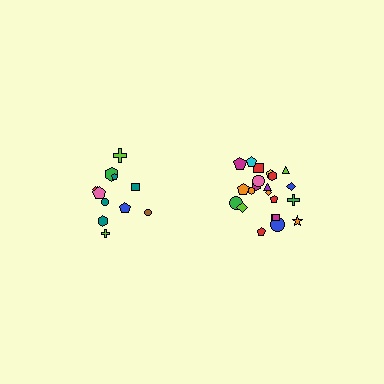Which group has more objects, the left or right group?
The right group.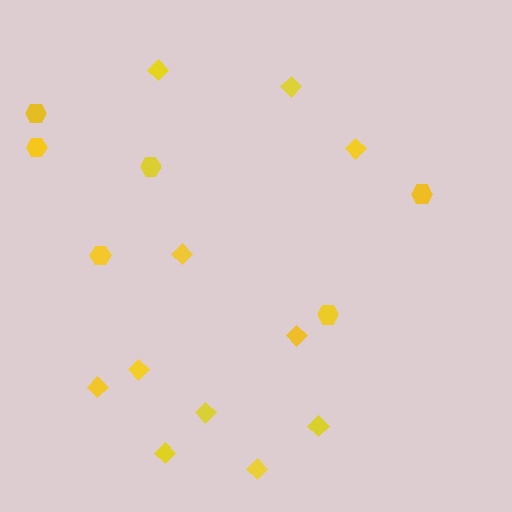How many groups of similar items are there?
There are 2 groups: one group of diamonds (11) and one group of hexagons (6).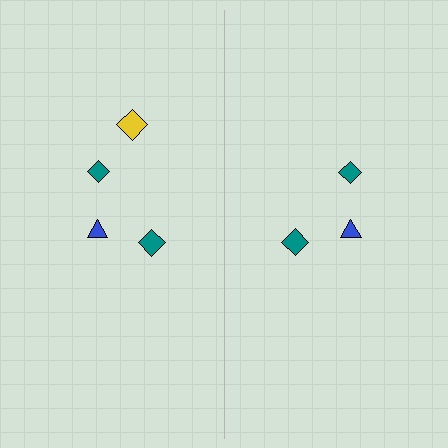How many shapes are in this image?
There are 7 shapes in this image.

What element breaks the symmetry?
A yellow diamond is missing from the right side.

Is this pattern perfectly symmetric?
No, the pattern is not perfectly symmetric. A yellow diamond is missing from the right side.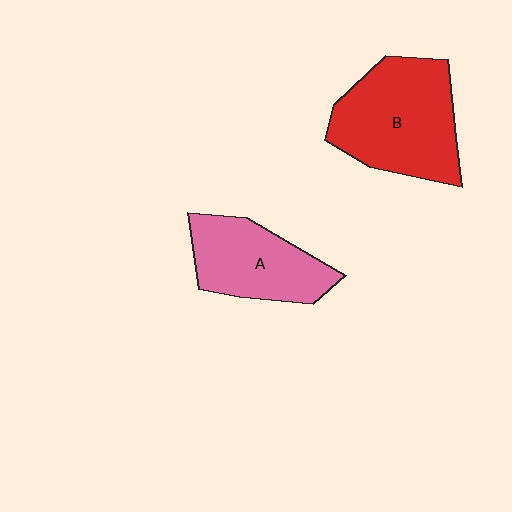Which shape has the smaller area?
Shape A (pink).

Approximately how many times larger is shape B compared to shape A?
Approximately 1.4 times.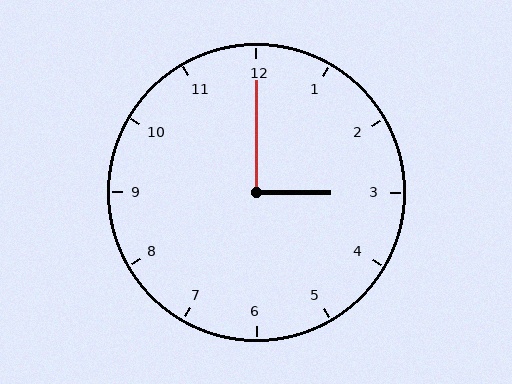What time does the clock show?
3:00.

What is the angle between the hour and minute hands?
Approximately 90 degrees.